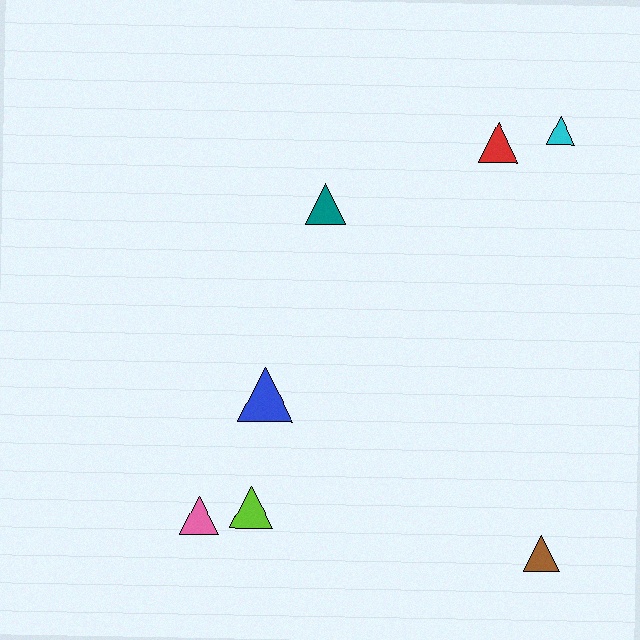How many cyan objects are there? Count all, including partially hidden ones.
There is 1 cyan object.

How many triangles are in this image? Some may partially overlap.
There are 7 triangles.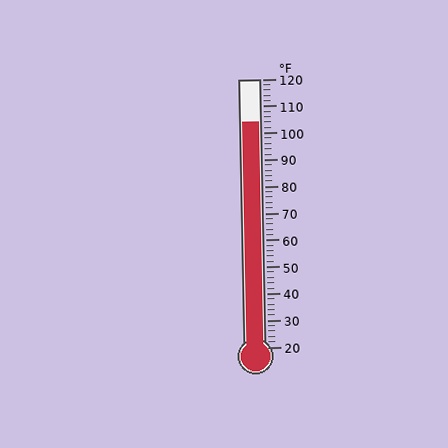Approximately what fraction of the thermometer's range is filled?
The thermometer is filled to approximately 85% of its range.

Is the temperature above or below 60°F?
The temperature is above 60°F.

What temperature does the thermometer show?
The thermometer shows approximately 104°F.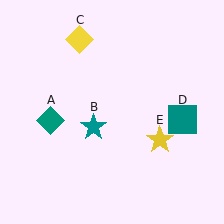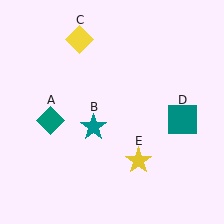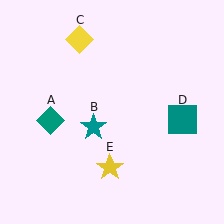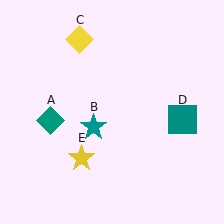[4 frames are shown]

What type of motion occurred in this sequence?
The yellow star (object E) rotated clockwise around the center of the scene.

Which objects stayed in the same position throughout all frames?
Teal diamond (object A) and teal star (object B) and yellow diamond (object C) and teal square (object D) remained stationary.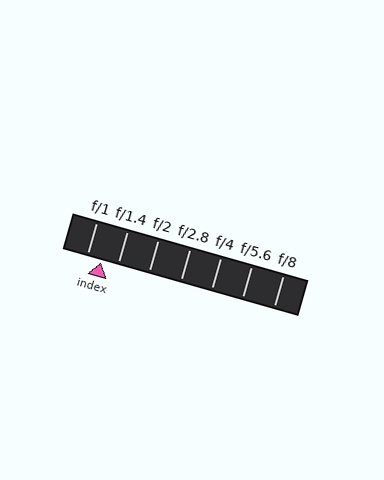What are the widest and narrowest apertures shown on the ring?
The widest aperture shown is f/1 and the narrowest is f/8.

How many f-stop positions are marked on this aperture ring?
There are 7 f-stop positions marked.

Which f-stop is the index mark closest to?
The index mark is closest to f/1.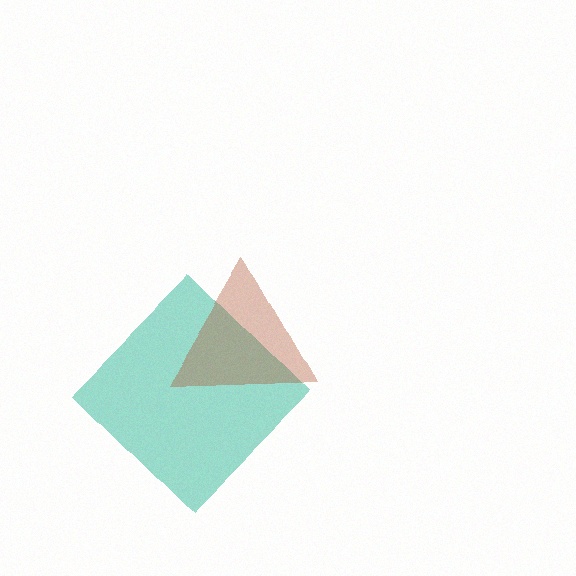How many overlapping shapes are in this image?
There are 2 overlapping shapes in the image.